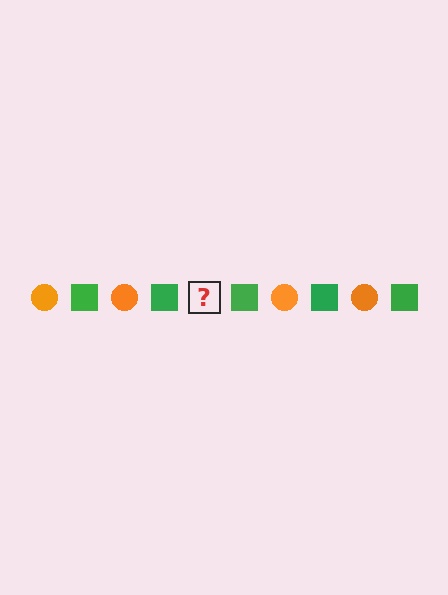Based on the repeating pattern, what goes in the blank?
The blank should be an orange circle.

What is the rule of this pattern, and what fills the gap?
The rule is that the pattern alternates between orange circle and green square. The gap should be filled with an orange circle.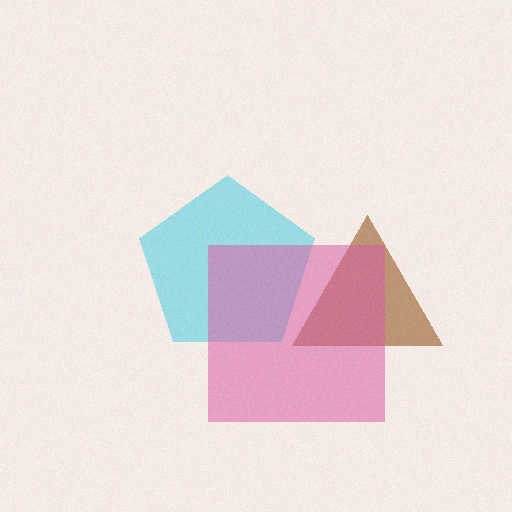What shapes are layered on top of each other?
The layered shapes are: a cyan pentagon, a brown triangle, a pink square.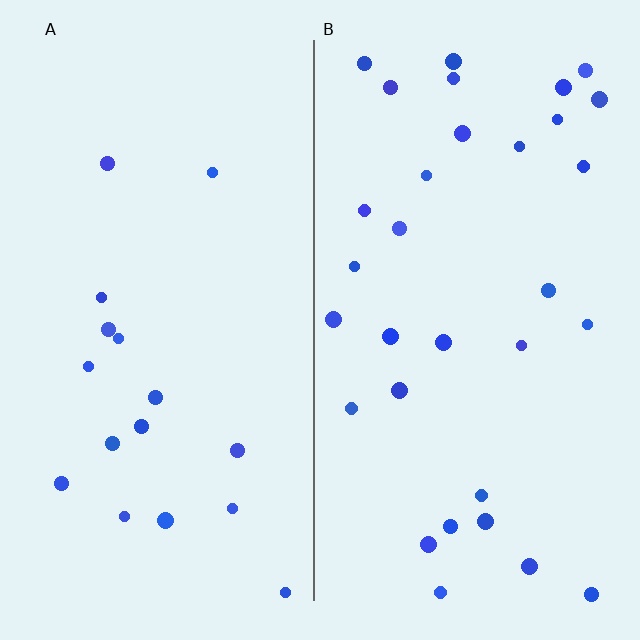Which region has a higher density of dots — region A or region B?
B (the right).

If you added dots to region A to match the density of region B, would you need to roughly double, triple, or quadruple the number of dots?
Approximately double.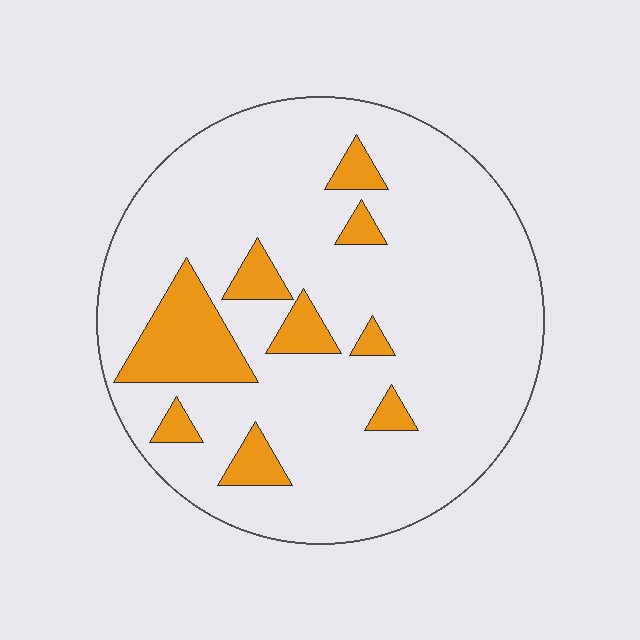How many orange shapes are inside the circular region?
9.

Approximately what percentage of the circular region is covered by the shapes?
Approximately 15%.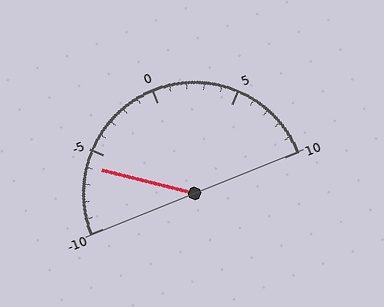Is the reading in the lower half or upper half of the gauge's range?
The reading is in the lower half of the range (-10 to 10).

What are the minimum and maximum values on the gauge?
The gauge ranges from -10 to 10.